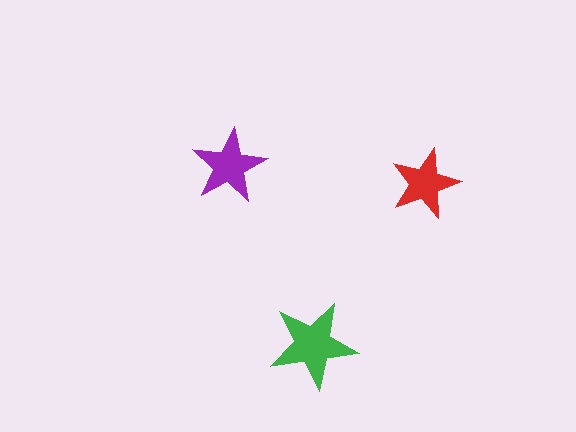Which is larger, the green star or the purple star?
The green one.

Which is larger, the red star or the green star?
The green one.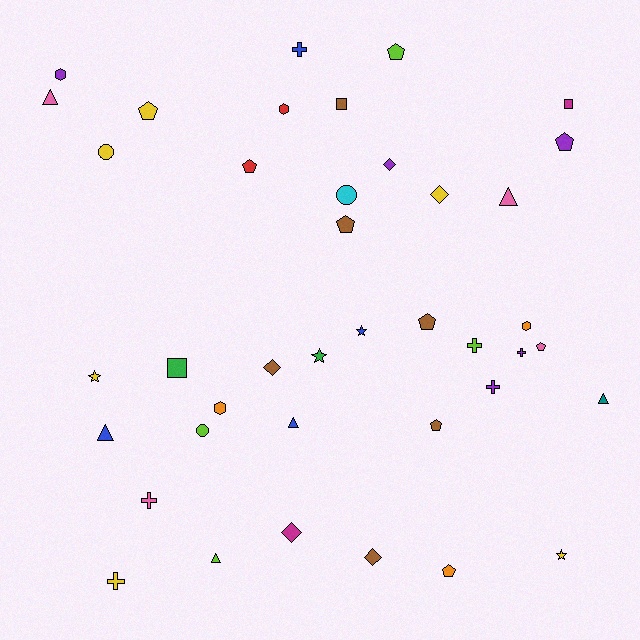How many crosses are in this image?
There are 6 crosses.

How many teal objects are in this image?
There is 1 teal object.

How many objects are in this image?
There are 40 objects.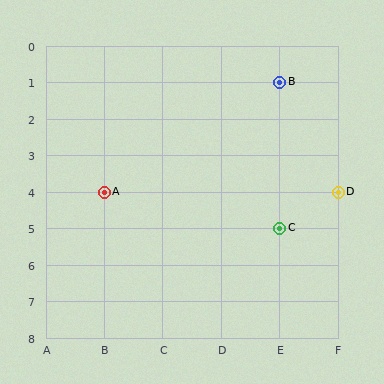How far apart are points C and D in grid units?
Points C and D are 1 column and 1 row apart (about 1.4 grid units diagonally).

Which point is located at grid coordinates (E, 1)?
Point B is at (E, 1).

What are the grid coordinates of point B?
Point B is at grid coordinates (E, 1).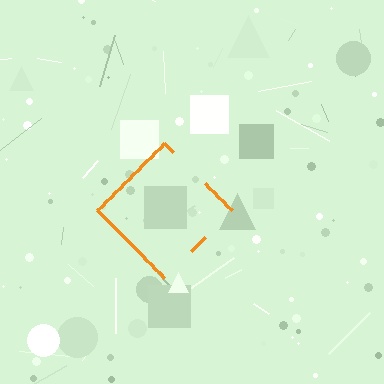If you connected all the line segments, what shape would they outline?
They would outline a diamond.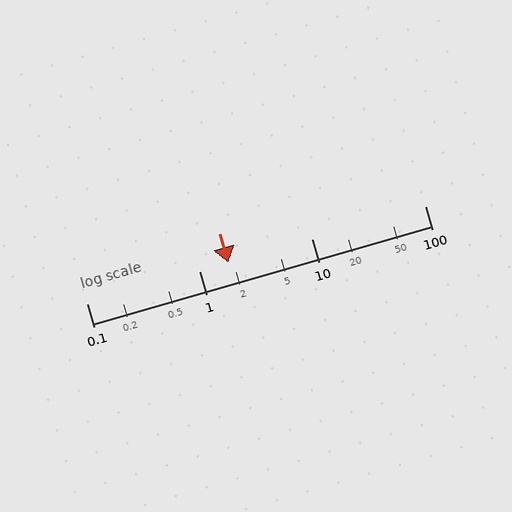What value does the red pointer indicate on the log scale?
The pointer indicates approximately 1.8.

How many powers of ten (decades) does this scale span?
The scale spans 3 decades, from 0.1 to 100.